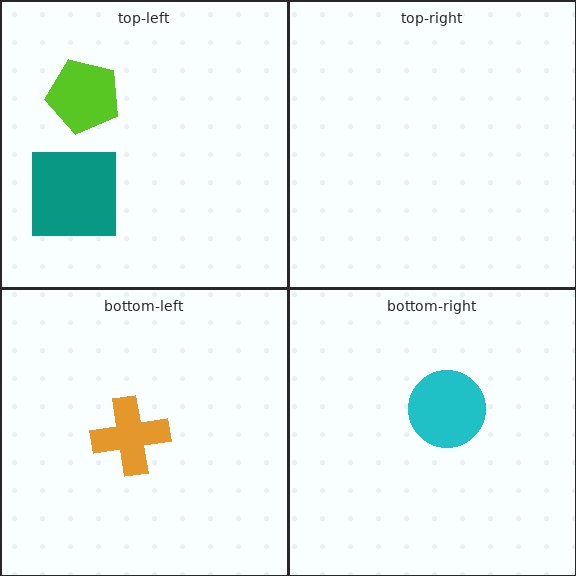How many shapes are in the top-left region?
2.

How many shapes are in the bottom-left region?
1.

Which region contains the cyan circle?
The bottom-right region.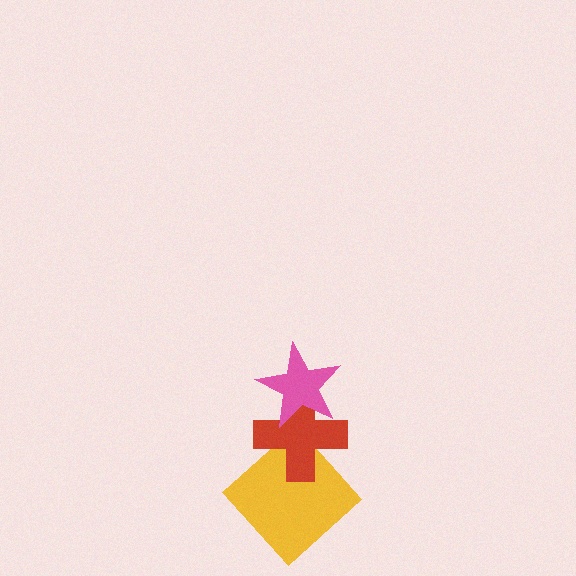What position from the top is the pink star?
The pink star is 1st from the top.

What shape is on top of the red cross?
The pink star is on top of the red cross.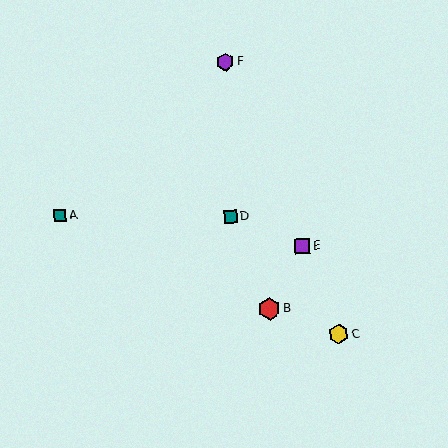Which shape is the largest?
The red hexagon (labeled B) is the largest.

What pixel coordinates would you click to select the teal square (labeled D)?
Click at (230, 216) to select the teal square D.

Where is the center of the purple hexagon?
The center of the purple hexagon is at (225, 62).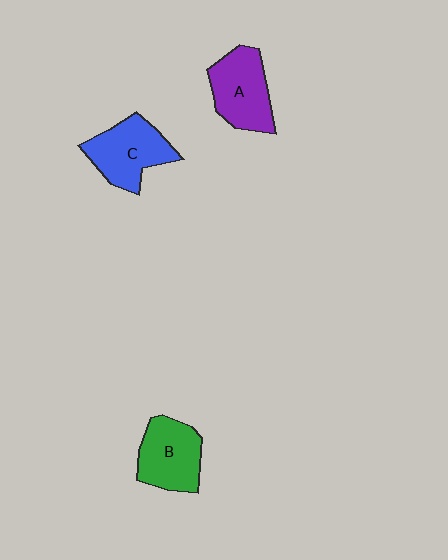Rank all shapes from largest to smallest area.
From largest to smallest: C (blue), A (purple), B (green).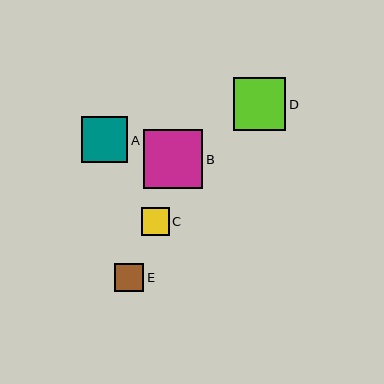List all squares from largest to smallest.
From largest to smallest: B, D, A, E, C.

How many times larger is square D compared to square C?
Square D is approximately 1.9 times the size of square C.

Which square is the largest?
Square B is the largest with a size of approximately 59 pixels.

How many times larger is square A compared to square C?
Square A is approximately 1.6 times the size of square C.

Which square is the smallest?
Square C is the smallest with a size of approximately 28 pixels.